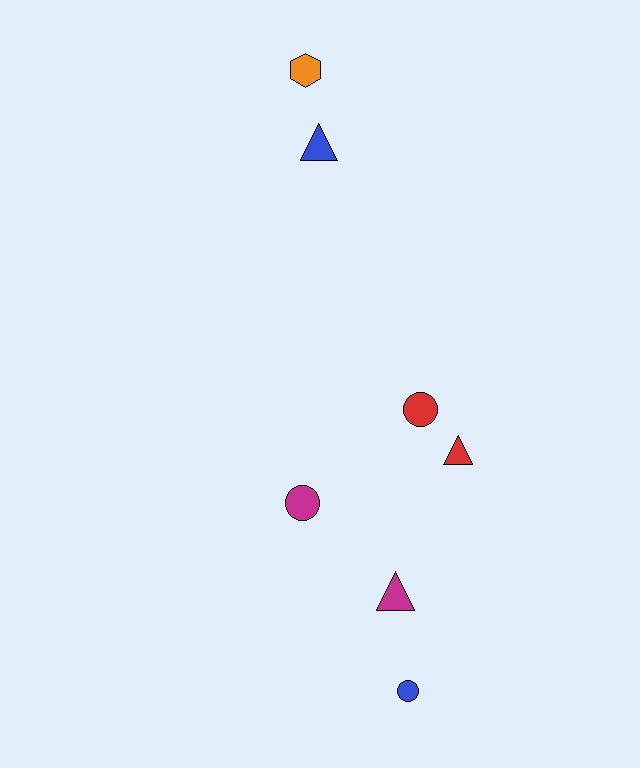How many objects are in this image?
There are 7 objects.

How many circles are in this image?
There are 3 circles.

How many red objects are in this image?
There are 2 red objects.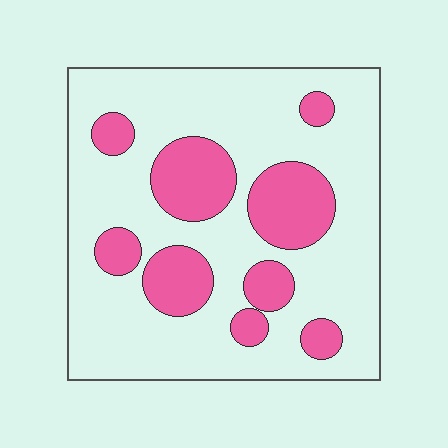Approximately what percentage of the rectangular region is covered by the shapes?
Approximately 25%.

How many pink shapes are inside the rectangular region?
9.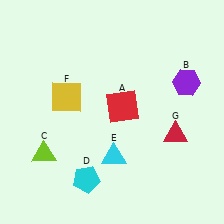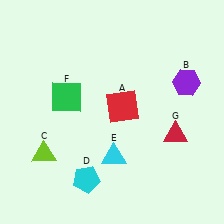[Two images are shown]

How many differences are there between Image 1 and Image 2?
There is 1 difference between the two images.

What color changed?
The square (F) changed from yellow in Image 1 to green in Image 2.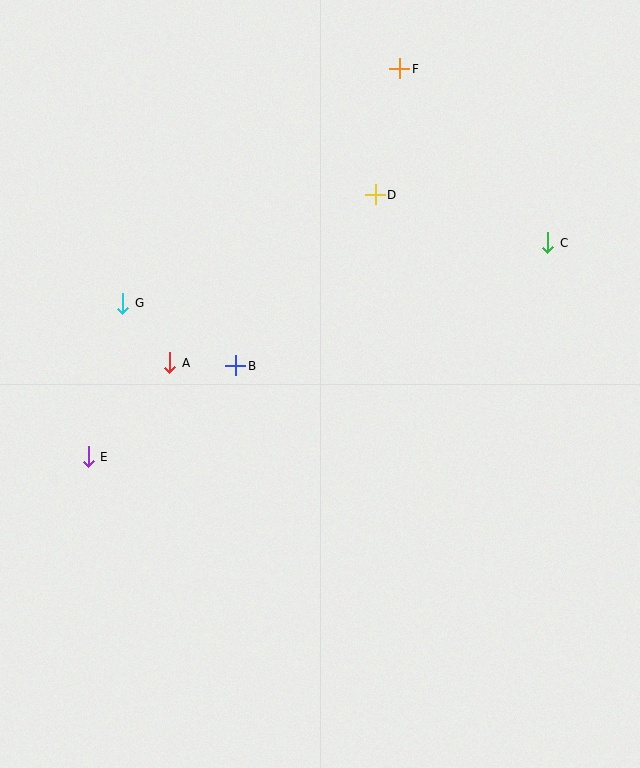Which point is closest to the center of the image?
Point B at (236, 366) is closest to the center.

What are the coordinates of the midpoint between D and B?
The midpoint between D and B is at (305, 280).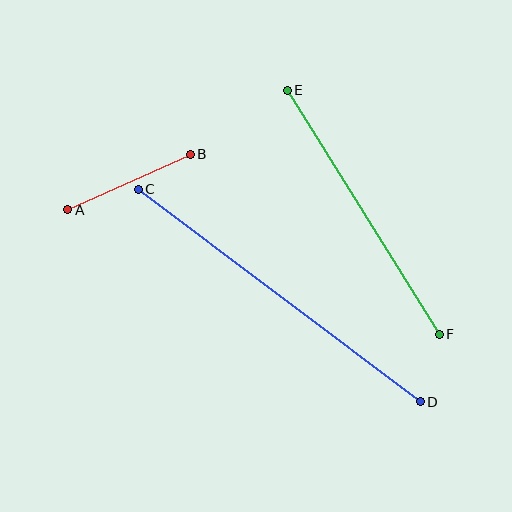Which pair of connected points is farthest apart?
Points C and D are farthest apart.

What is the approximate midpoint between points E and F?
The midpoint is at approximately (363, 212) pixels.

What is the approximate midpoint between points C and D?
The midpoint is at approximately (279, 296) pixels.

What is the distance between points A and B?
The distance is approximately 135 pixels.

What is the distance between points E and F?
The distance is approximately 287 pixels.